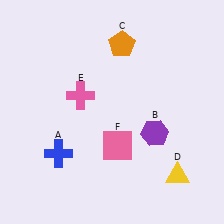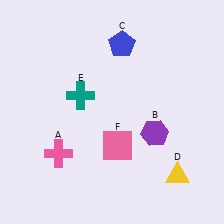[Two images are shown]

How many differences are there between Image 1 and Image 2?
There are 3 differences between the two images.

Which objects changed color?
A changed from blue to pink. C changed from orange to blue. E changed from pink to teal.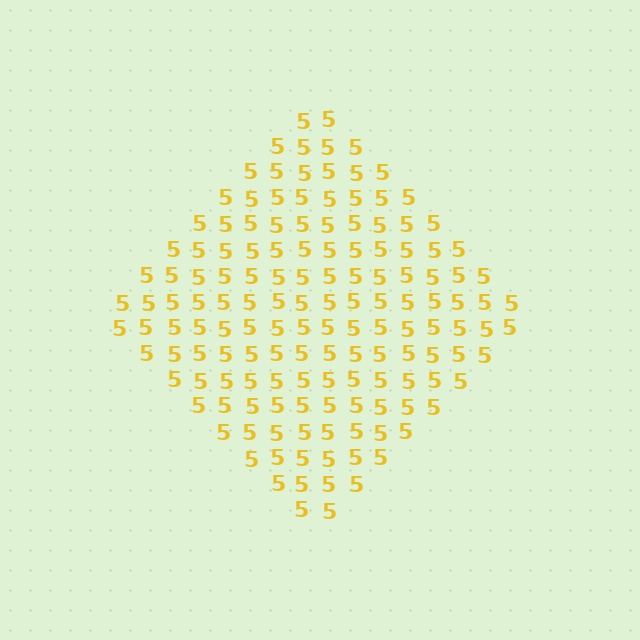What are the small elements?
The small elements are digit 5's.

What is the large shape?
The large shape is a diamond.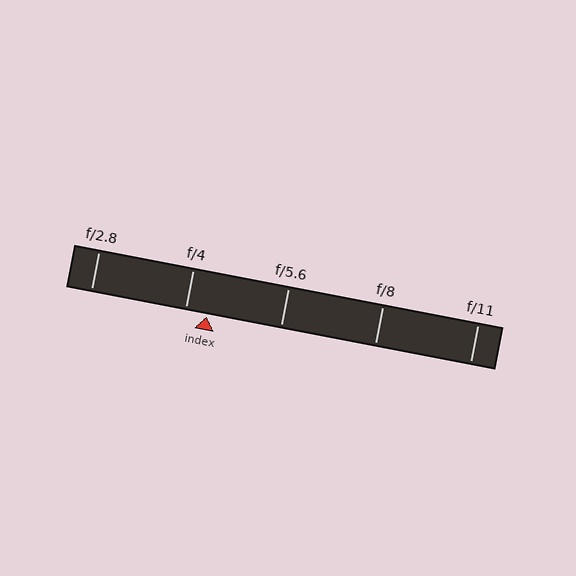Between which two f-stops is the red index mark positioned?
The index mark is between f/4 and f/5.6.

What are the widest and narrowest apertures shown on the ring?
The widest aperture shown is f/2.8 and the narrowest is f/11.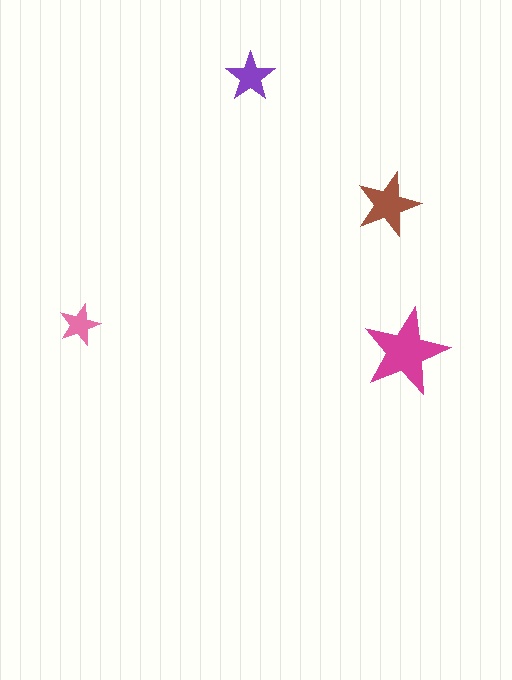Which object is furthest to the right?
The magenta star is rightmost.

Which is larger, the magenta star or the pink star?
The magenta one.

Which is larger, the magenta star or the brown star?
The magenta one.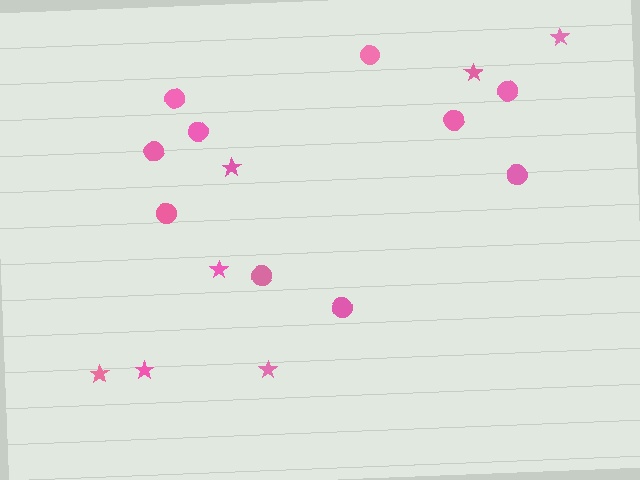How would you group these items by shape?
There are 2 groups: one group of stars (7) and one group of circles (10).